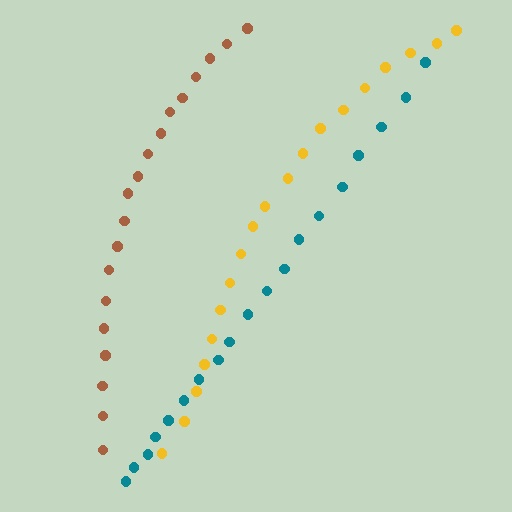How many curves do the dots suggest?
There are 3 distinct paths.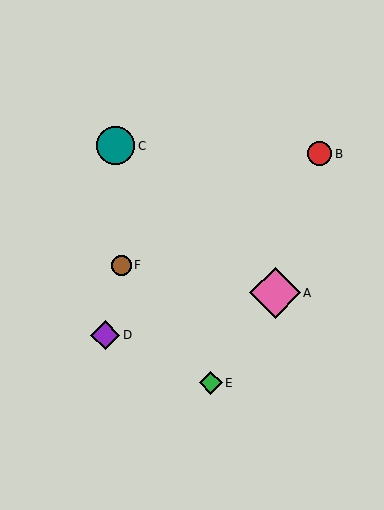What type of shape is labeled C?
Shape C is a teal circle.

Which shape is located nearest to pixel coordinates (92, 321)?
The purple diamond (labeled D) at (105, 335) is nearest to that location.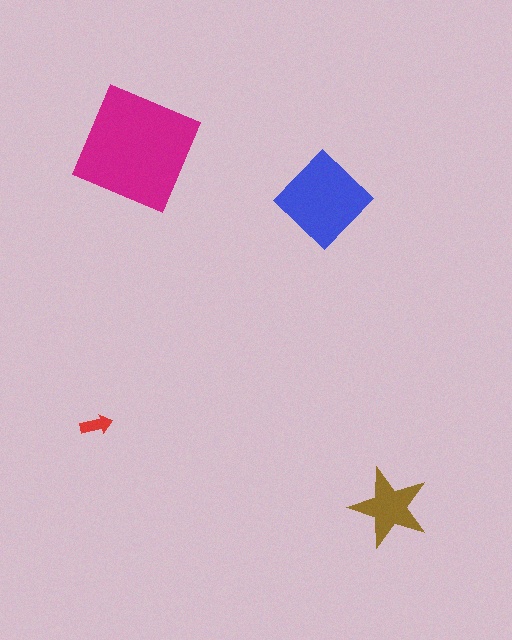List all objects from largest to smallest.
The magenta square, the blue diamond, the brown star, the red arrow.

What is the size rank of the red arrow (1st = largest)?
4th.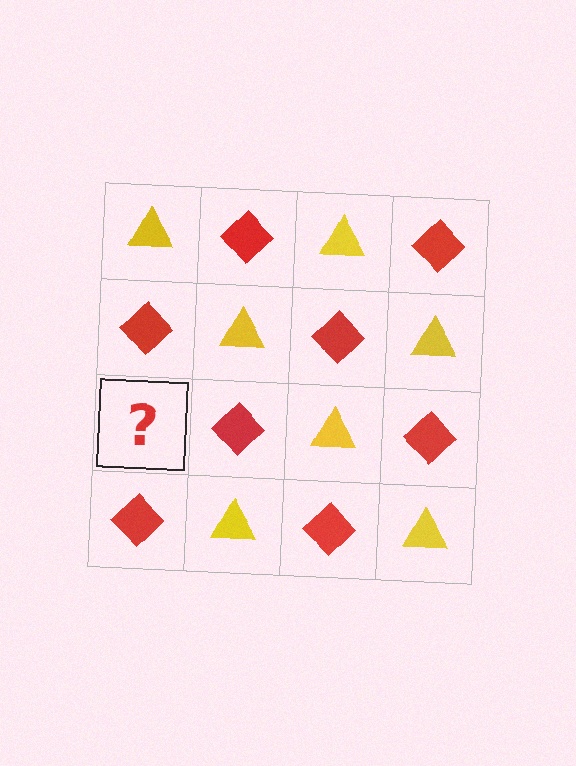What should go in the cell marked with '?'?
The missing cell should contain a yellow triangle.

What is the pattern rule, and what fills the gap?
The rule is that it alternates yellow triangle and red diamond in a checkerboard pattern. The gap should be filled with a yellow triangle.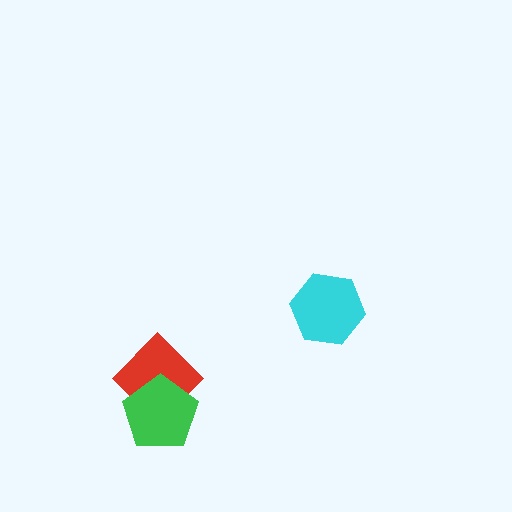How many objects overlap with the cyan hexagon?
0 objects overlap with the cyan hexagon.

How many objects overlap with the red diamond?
1 object overlaps with the red diamond.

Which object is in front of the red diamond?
The green pentagon is in front of the red diamond.